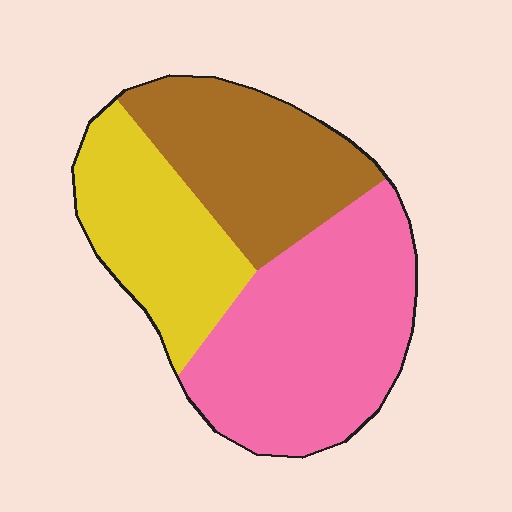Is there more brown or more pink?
Pink.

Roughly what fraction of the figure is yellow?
Yellow takes up between a quarter and a half of the figure.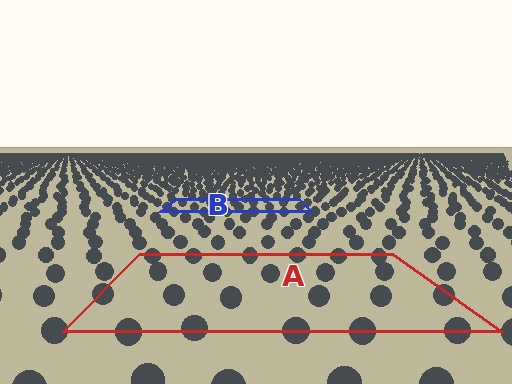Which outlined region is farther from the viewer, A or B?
Region B is farther from the viewer — the texture elements inside it appear smaller and more densely packed.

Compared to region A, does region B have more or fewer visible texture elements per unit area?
Region B has more texture elements per unit area — they are packed more densely because it is farther away.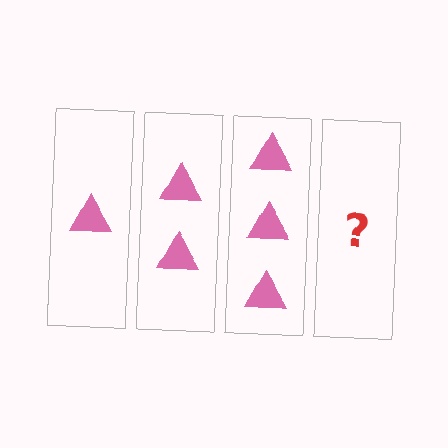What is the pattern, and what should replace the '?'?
The pattern is that each step adds one more triangle. The '?' should be 4 triangles.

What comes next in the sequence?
The next element should be 4 triangles.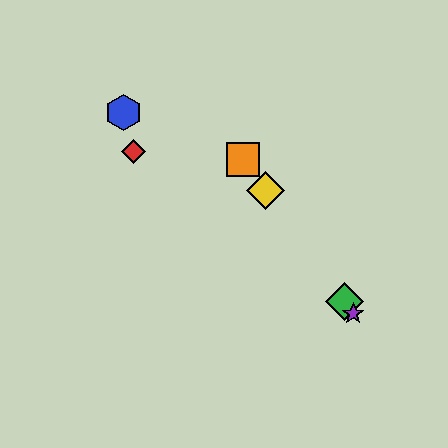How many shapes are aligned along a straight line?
4 shapes (the green diamond, the yellow diamond, the purple star, the orange square) are aligned along a straight line.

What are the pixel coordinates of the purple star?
The purple star is at (353, 314).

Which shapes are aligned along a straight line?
The green diamond, the yellow diamond, the purple star, the orange square are aligned along a straight line.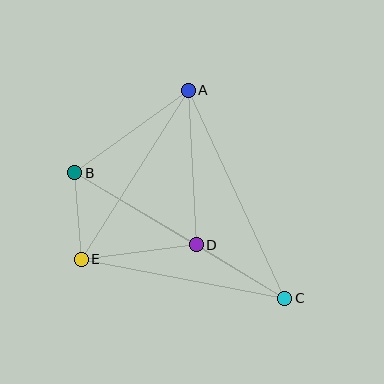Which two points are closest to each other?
Points B and E are closest to each other.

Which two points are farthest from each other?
Points B and C are farthest from each other.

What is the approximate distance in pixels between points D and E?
The distance between D and E is approximately 116 pixels.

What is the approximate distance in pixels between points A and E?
The distance between A and E is approximately 200 pixels.